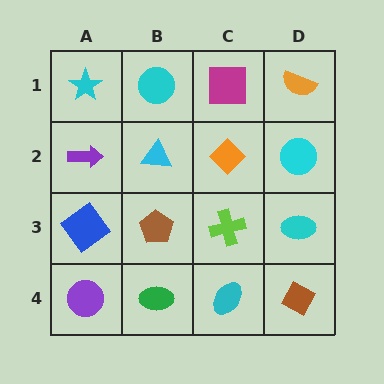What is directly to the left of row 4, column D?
A cyan ellipse.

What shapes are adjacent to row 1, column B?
A cyan triangle (row 2, column B), a cyan star (row 1, column A), a magenta square (row 1, column C).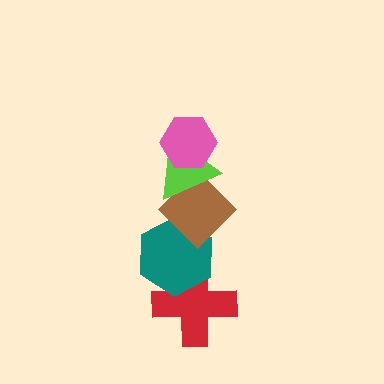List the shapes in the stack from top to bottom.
From top to bottom: the pink hexagon, the lime triangle, the brown diamond, the teal hexagon, the red cross.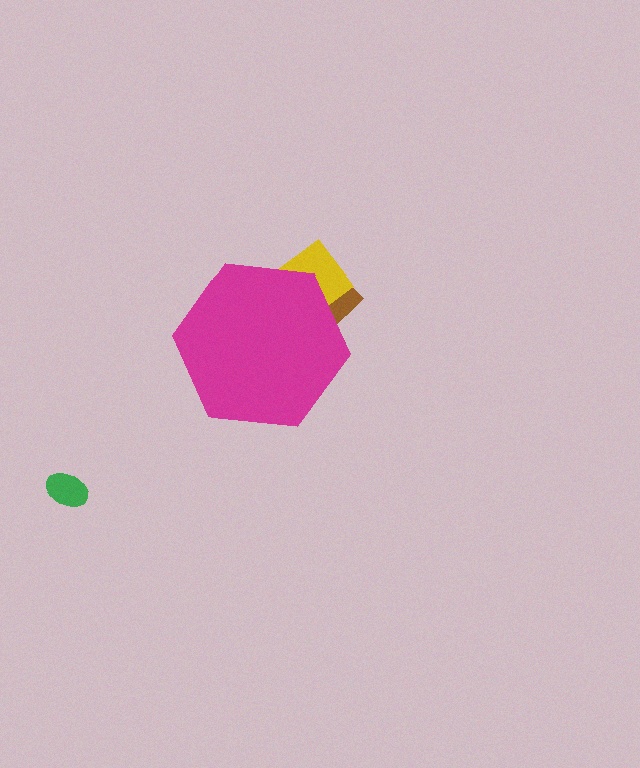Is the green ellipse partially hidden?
No, the green ellipse is fully visible.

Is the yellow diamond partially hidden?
Yes, the yellow diamond is partially hidden behind the magenta hexagon.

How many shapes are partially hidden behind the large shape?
2 shapes are partially hidden.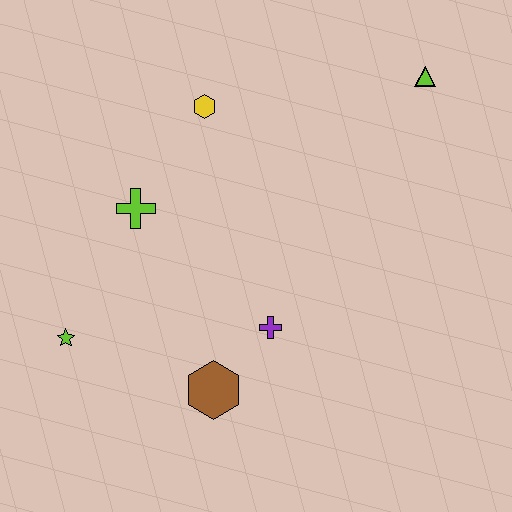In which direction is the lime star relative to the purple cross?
The lime star is to the left of the purple cross.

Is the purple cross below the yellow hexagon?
Yes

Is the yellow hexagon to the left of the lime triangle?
Yes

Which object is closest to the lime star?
The lime cross is closest to the lime star.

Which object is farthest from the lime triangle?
The lime star is farthest from the lime triangle.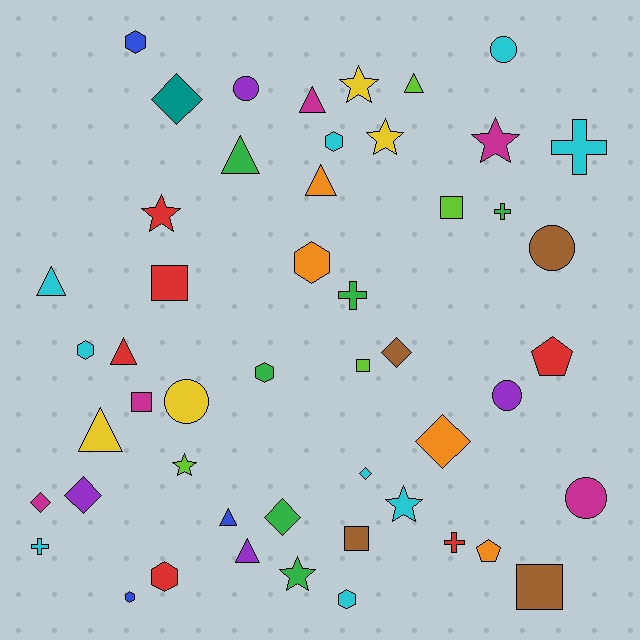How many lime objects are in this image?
There are 4 lime objects.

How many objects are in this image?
There are 50 objects.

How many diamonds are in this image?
There are 7 diamonds.